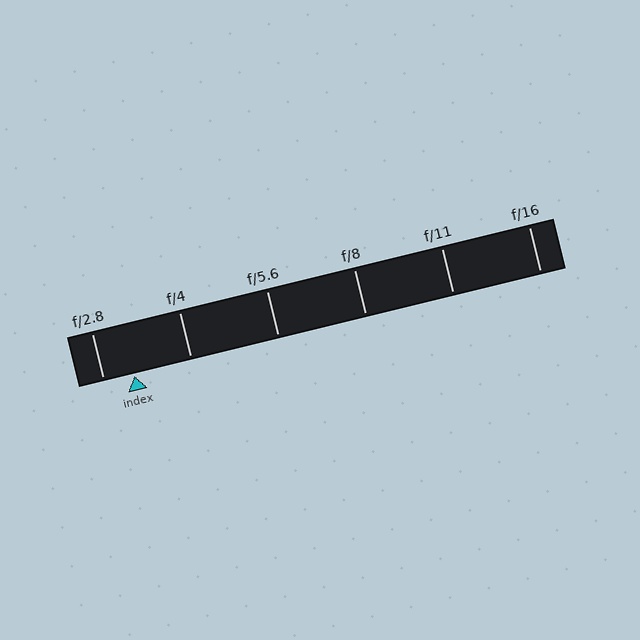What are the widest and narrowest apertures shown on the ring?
The widest aperture shown is f/2.8 and the narrowest is f/16.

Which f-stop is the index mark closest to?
The index mark is closest to f/2.8.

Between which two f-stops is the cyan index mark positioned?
The index mark is between f/2.8 and f/4.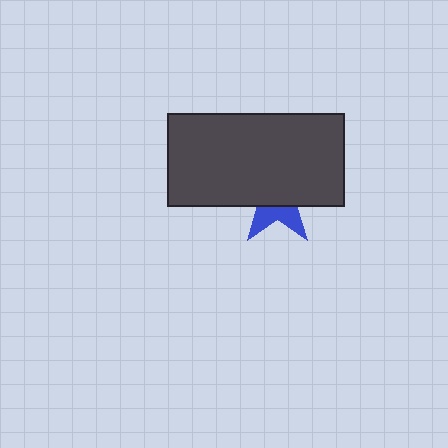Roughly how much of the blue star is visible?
A small part of it is visible (roughly 34%).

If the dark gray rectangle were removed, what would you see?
You would see the complete blue star.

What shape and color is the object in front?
The object in front is a dark gray rectangle.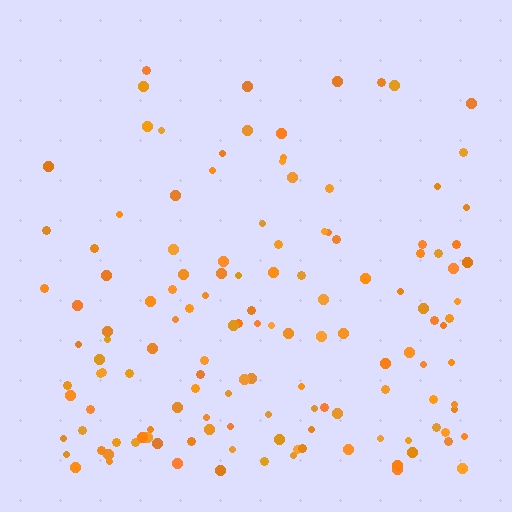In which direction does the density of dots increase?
From top to bottom, with the bottom side densest.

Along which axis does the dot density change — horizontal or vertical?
Vertical.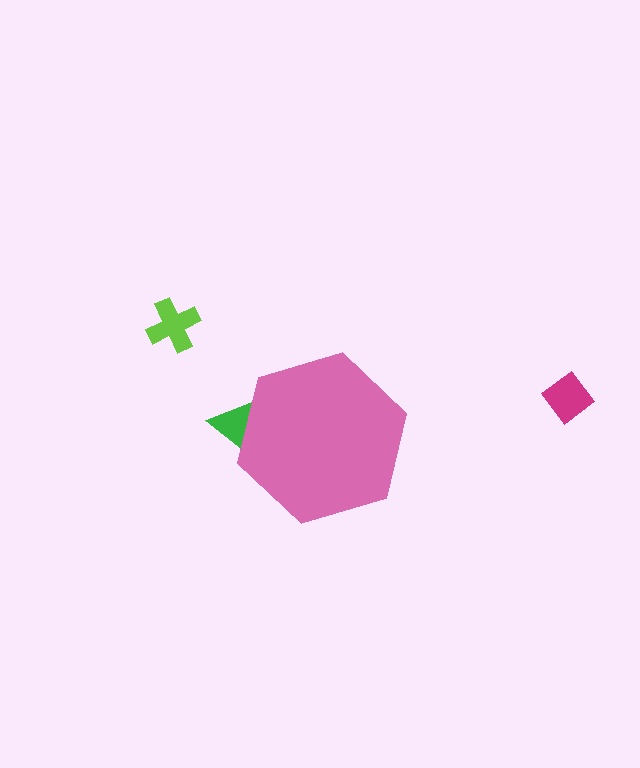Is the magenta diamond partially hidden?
No, the magenta diamond is fully visible.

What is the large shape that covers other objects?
A pink hexagon.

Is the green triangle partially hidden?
Yes, the green triangle is partially hidden behind the pink hexagon.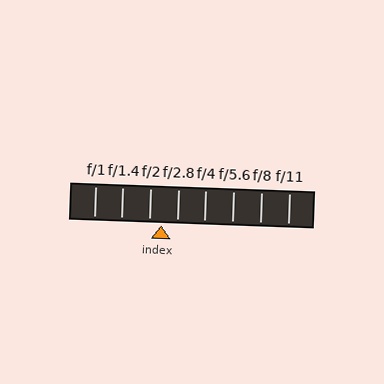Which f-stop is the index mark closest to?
The index mark is closest to f/2.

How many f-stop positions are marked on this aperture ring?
There are 8 f-stop positions marked.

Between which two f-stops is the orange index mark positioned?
The index mark is between f/2 and f/2.8.